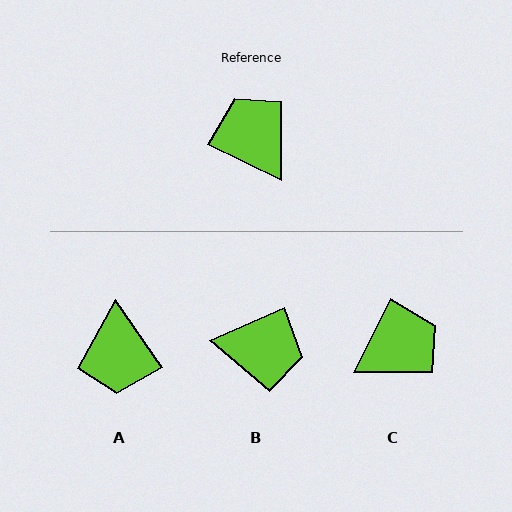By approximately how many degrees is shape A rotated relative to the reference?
Approximately 151 degrees counter-clockwise.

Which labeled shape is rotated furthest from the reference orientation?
A, about 151 degrees away.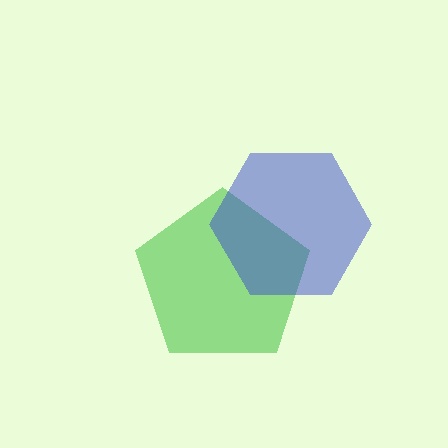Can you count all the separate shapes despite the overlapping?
Yes, there are 2 separate shapes.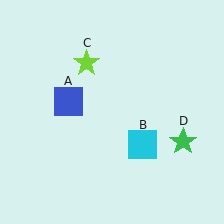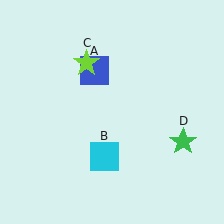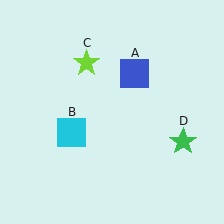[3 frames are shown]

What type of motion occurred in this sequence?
The blue square (object A), cyan square (object B) rotated clockwise around the center of the scene.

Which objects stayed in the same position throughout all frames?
Lime star (object C) and green star (object D) remained stationary.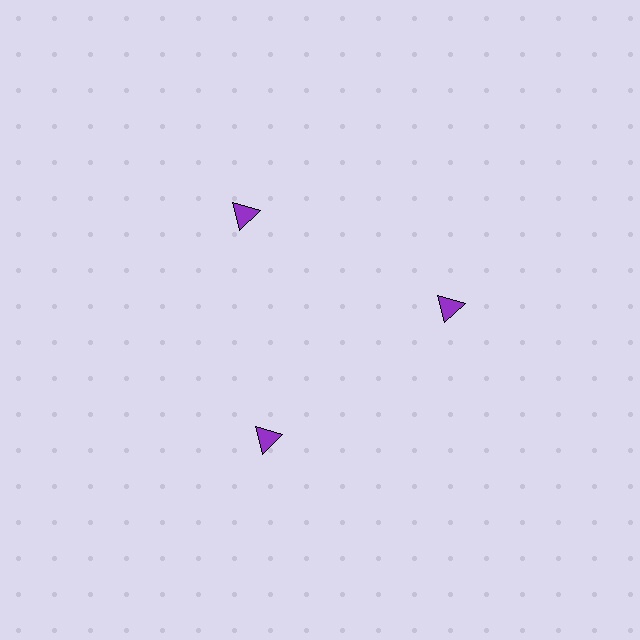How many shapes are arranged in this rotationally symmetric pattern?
There are 3 shapes, arranged in 3 groups of 1.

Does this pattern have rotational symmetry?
Yes, this pattern has 3-fold rotational symmetry. It looks the same after rotating 120 degrees around the center.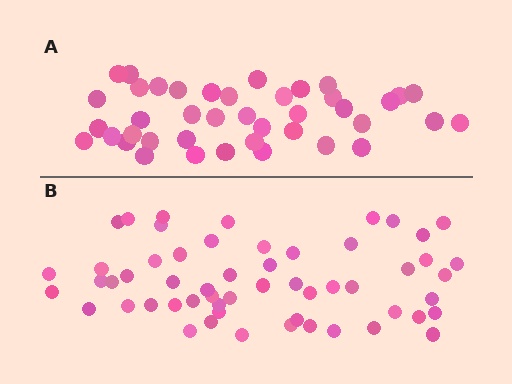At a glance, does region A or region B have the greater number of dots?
Region B (the bottom region) has more dots.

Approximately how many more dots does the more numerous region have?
Region B has approximately 15 more dots than region A.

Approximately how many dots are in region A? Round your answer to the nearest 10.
About 40 dots. (The exact count is 41, which rounds to 40.)